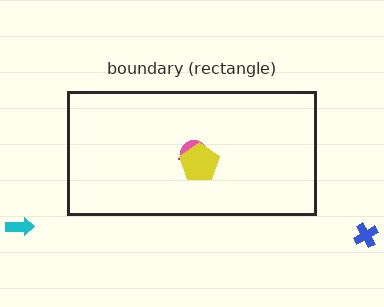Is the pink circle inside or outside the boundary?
Inside.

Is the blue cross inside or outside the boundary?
Outside.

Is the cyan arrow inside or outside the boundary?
Outside.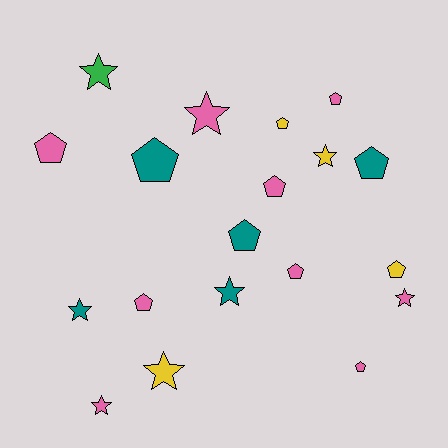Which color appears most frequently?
Pink, with 9 objects.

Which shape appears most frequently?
Pentagon, with 11 objects.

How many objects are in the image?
There are 19 objects.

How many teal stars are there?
There are 2 teal stars.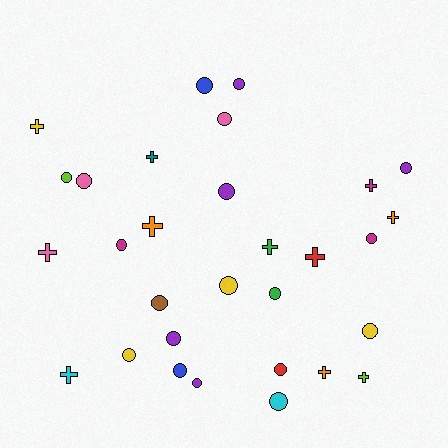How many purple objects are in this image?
There are 5 purple objects.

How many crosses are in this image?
There are 11 crosses.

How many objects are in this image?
There are 30 objects.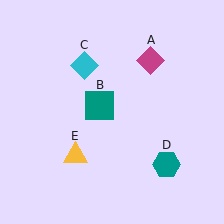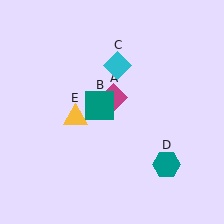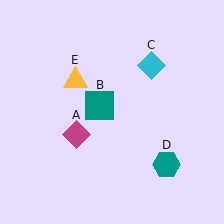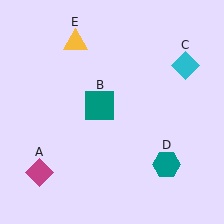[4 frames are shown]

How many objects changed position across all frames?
3 objects changed position: magenta diamond (object A), cyan diamond (object C), yellow triangle (object E).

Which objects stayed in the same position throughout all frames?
Teal square (object B) and teal hexagon (object D) remained stationary.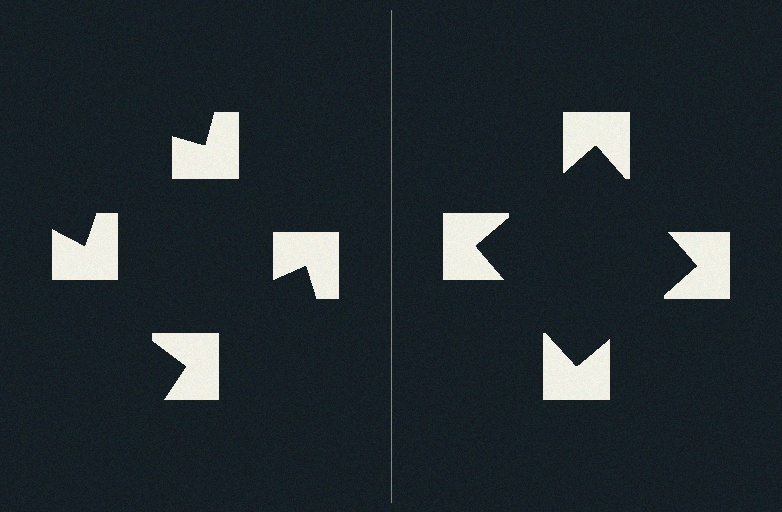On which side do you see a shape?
An illusory square appears on the right side. On the left side the wedge cuts are rotated, so no coherent shape forms.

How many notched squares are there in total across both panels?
8 — 4 on each side.